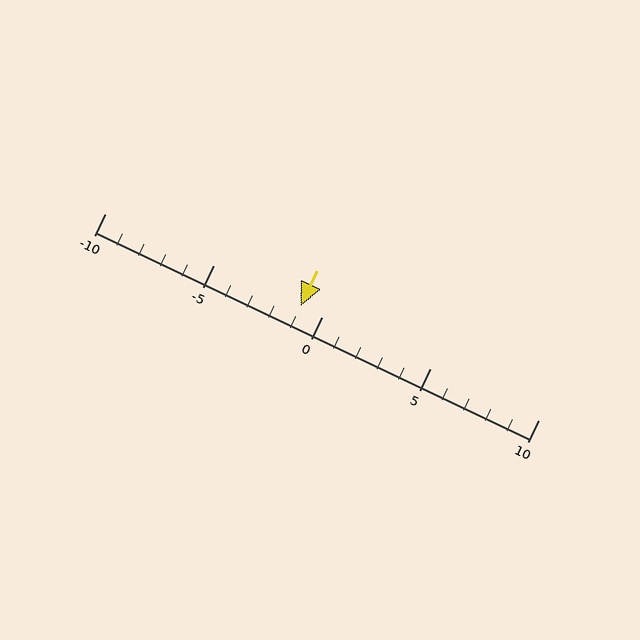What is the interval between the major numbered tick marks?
The major tick marks are spaced 5 units apart.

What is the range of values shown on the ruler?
The ruler shows values from -10 to 10.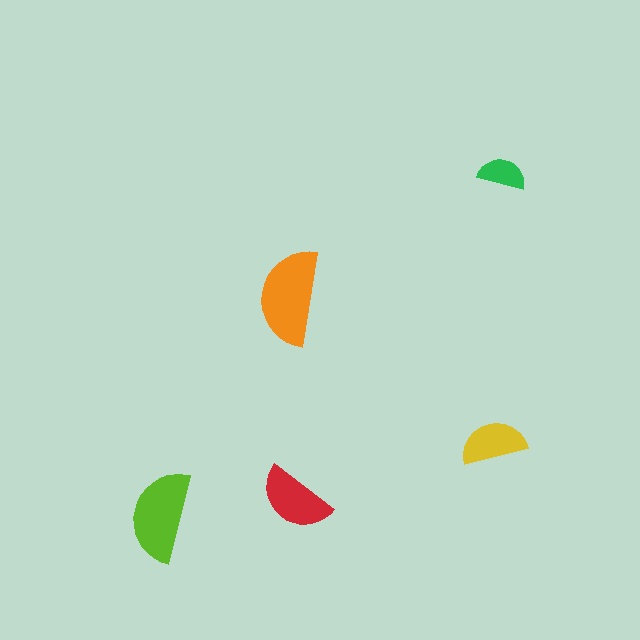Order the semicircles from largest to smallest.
the orange one, the lime one, the red one, the yellow one, the green one.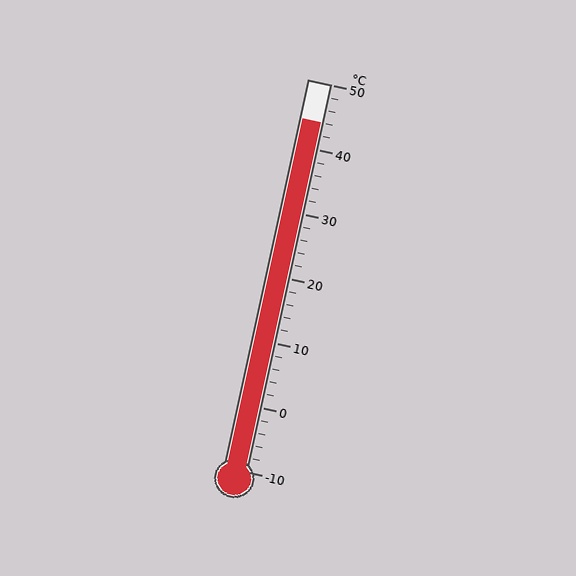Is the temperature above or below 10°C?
The temperature is above 10°C.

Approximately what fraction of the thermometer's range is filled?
The thermometer is filled to approximately 90% of its range.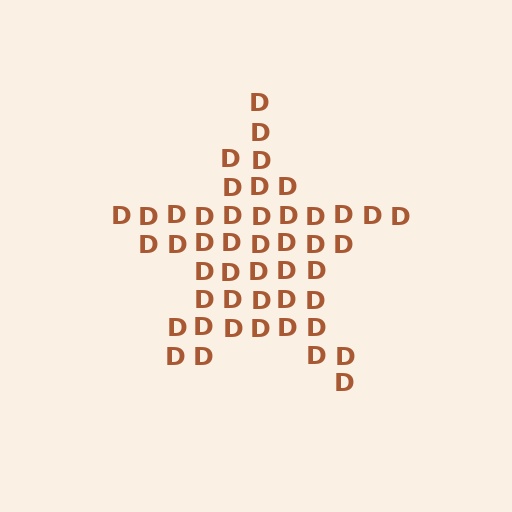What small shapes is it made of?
It is made of small letter D's.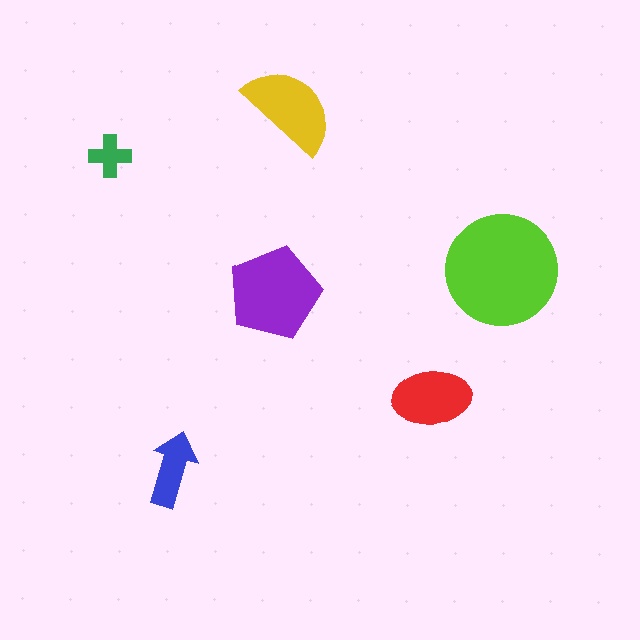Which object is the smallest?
The green cross.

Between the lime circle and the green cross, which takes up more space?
The lime circle.